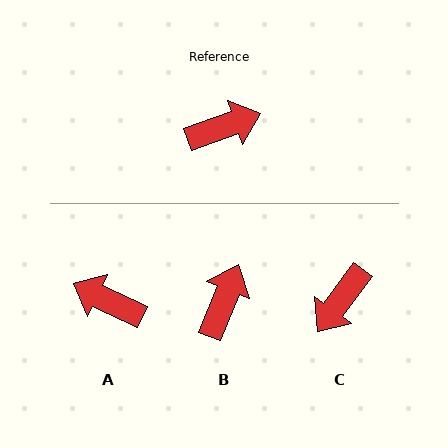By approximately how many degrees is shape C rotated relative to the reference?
Approximately 145 degrees clockwise.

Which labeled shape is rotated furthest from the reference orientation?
C, about 145 degrees away.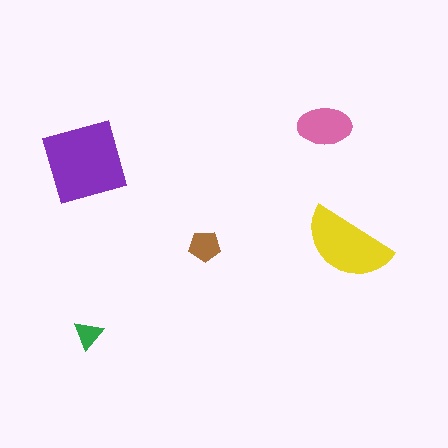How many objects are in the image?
There are 5 objects in the image.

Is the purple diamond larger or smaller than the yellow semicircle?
Larger.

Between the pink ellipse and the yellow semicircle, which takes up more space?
The yellow semicircle.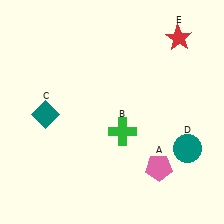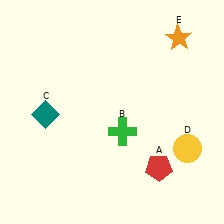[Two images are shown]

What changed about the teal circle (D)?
In Image 1, D is teal. In Image 2, it changed to yellow.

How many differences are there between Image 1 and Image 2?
There are 3 differences between the two images.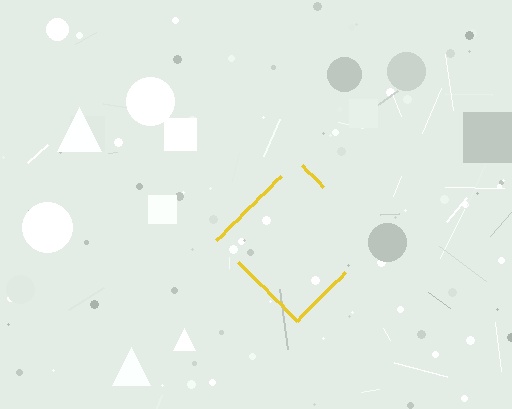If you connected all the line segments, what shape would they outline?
They would outline a diamond.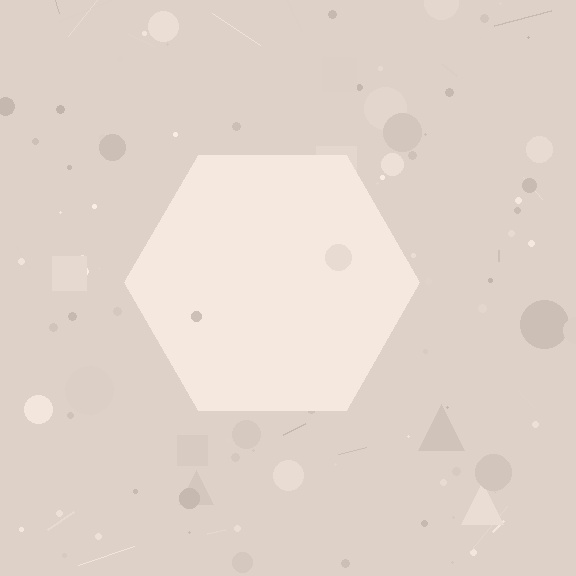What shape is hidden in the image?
A hexagon is hidden in the image.